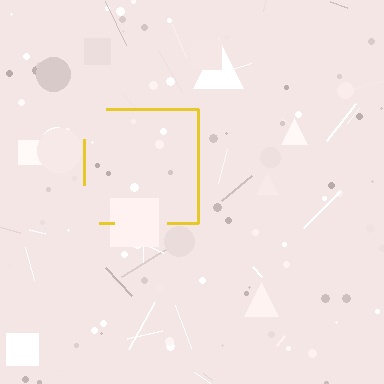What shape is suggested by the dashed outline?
The dashed outline suggests a square.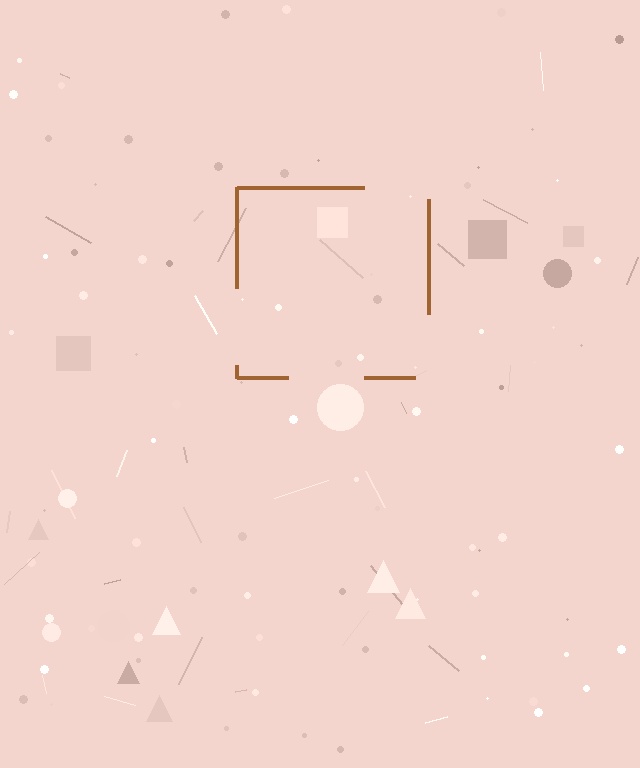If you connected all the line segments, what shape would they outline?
They would outline a square.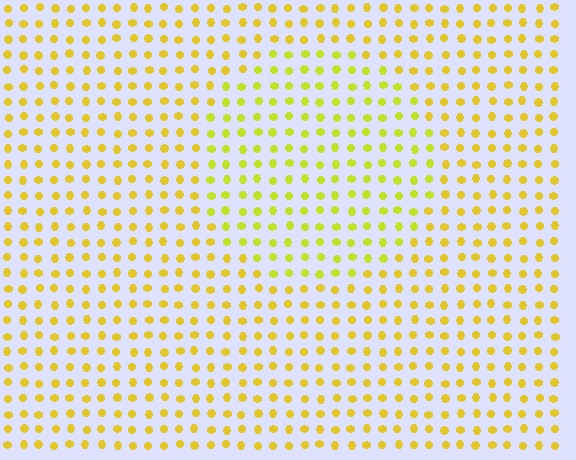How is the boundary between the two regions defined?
The boundary is defined purely by a slight shift in hue (about 19 degrees). Spacing, size, and orientation are identical on both sides.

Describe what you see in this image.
The image is filled with small yellow elements in a uniform arrangement. A circle-shaped region is visible where the elements are tinted to a slightly different hue, forming a subtle color boundary.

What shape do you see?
I see a circle.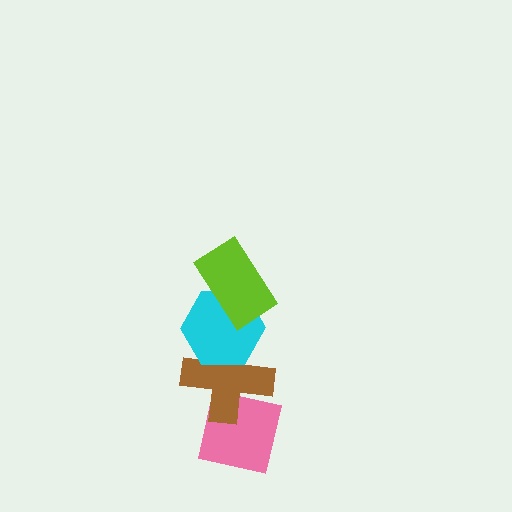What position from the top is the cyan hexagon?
The cyan hexagon is 2nd from the top.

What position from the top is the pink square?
The pink square is 4th from the top.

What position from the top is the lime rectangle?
The lime rectangle is 1st from the top.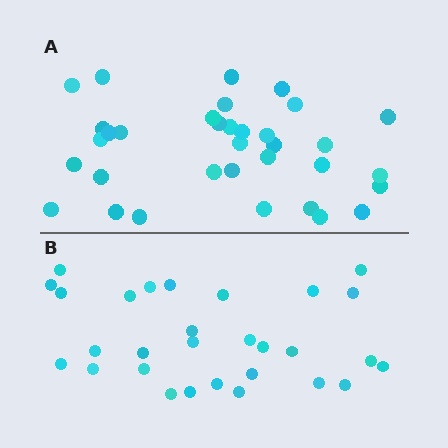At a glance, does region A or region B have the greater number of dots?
Region A (the top region) has more dots.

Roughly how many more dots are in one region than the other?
Region A has about 5 more dots than region B.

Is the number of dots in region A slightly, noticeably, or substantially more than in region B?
Region A has only slightly more — the two regions are fairly close. The ratio is roughly 1.2 to 1.